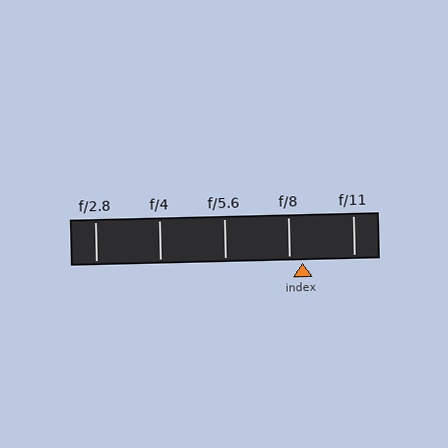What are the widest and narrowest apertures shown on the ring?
The widest aperture shown is f/2.8 and the narrowest is f/11.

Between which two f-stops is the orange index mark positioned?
The index mark is between f/8 and f/11.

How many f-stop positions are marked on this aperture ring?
There are 5 f-stop positions marked.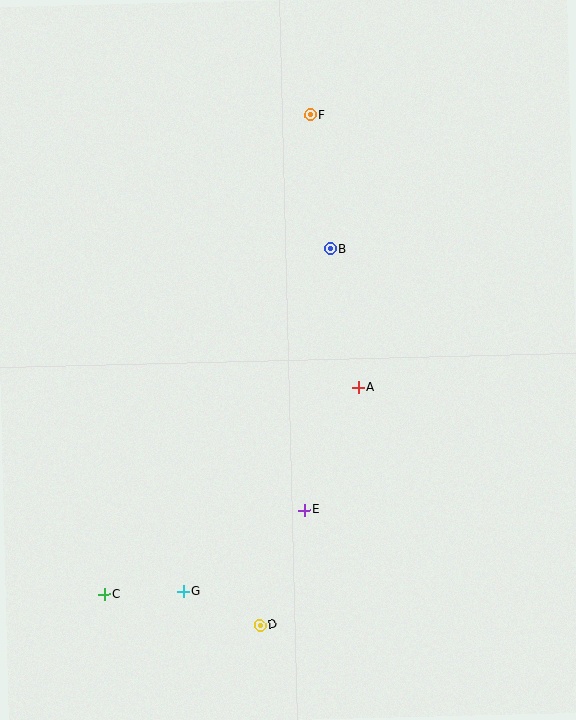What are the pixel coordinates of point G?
Point G is at (183, 591).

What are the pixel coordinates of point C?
Point C is at (104, 595).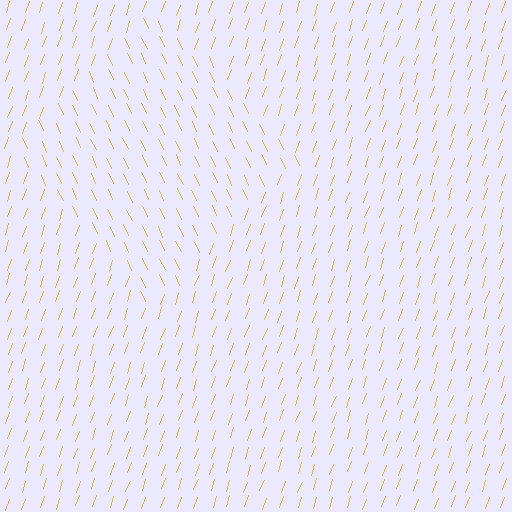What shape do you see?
I see a diamond.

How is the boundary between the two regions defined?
The boundary is defined purely by a change in line orientation (approximately 45 degrees difference). All lines are the same color and thickness.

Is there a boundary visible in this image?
Yes, there is a texture boundary formed by a change in line orientation.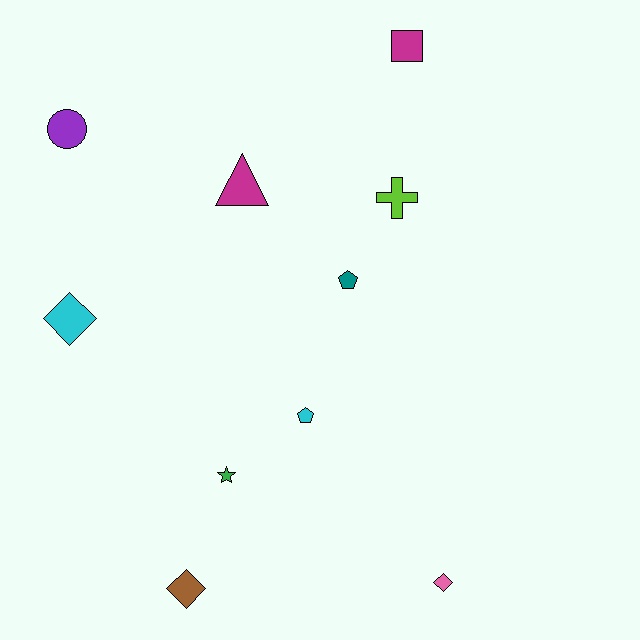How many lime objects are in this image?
There is 1 lime object.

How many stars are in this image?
There is 1 star.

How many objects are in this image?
There are 10 objects.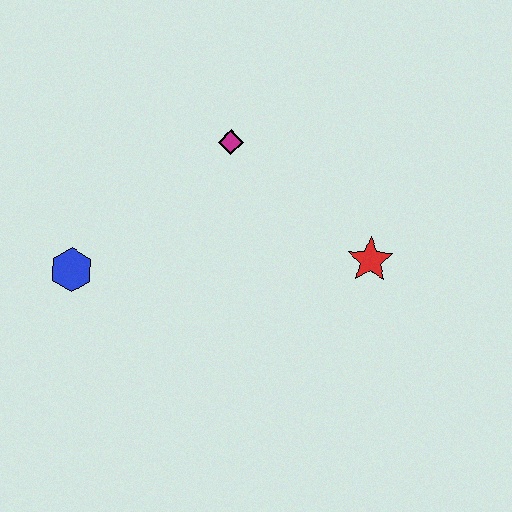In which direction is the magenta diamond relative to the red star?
The magenta diamond is to the left of the red star.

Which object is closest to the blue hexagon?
The magenta diamond is closest to the blue hexagon.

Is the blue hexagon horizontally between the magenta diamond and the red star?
No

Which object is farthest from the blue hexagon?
The red star is farthest from the blue hexagon.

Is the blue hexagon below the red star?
Yes